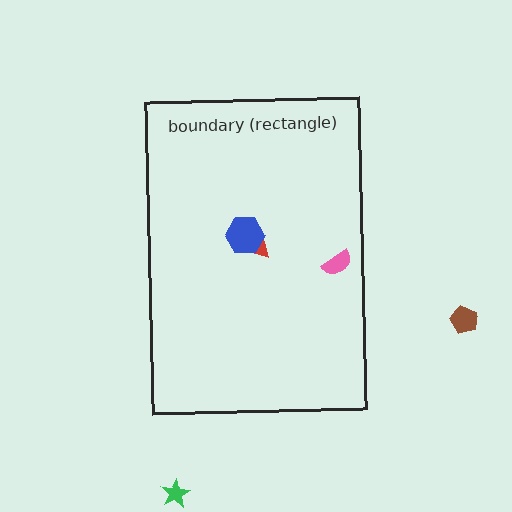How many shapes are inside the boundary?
3 inside, 2 outside.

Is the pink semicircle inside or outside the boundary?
Inside.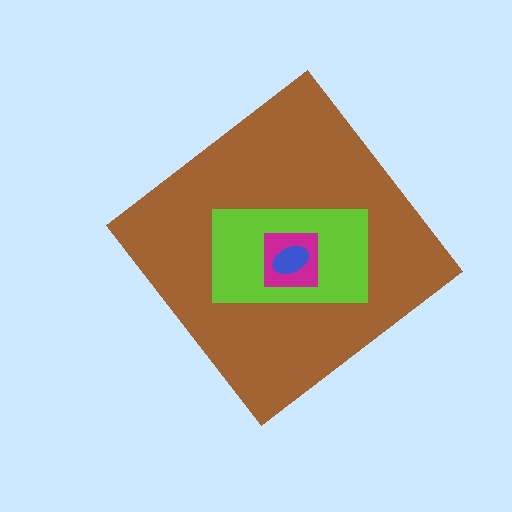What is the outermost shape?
The brown diamond.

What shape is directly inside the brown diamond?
The lime rectangle.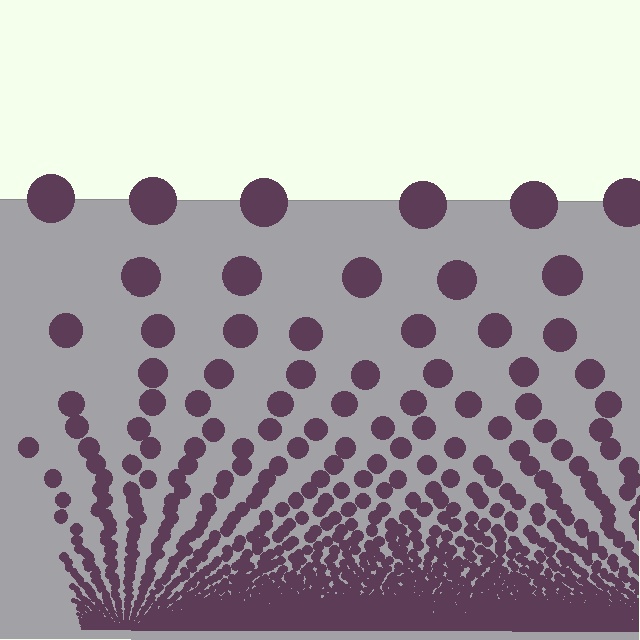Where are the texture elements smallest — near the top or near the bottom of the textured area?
Near the bottom.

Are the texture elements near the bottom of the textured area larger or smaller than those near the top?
Smaller. The gradient is inverted — elements near the bottom are smaller and denser.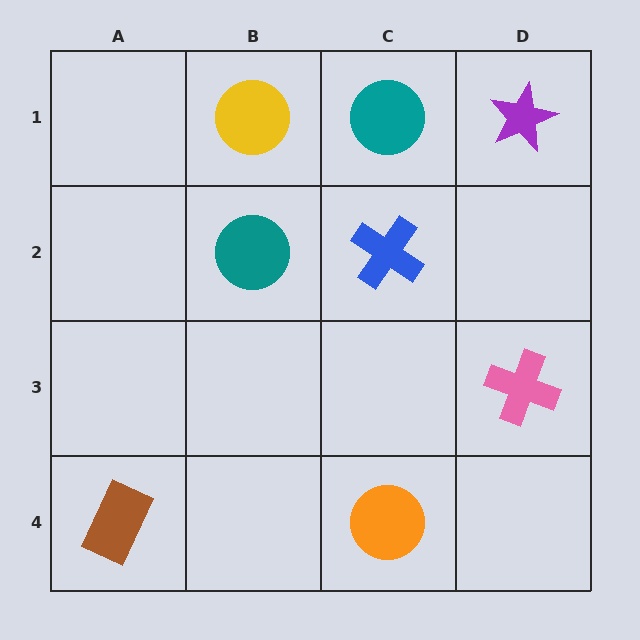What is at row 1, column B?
A yellow circle.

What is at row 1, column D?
A purple star.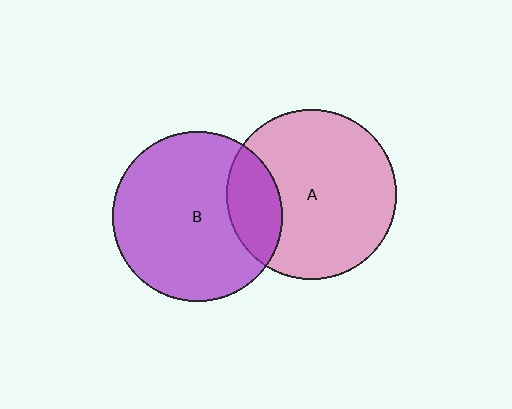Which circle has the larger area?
Circle A (pink).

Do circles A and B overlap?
Yes.